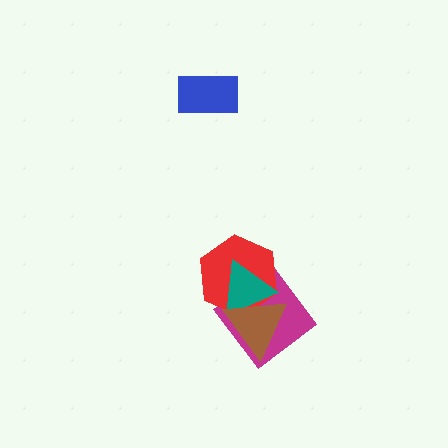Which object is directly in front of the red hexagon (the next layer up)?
The teal triangle is directly in front of the red hexagon.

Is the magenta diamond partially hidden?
Yes, it is partially covered by another shape.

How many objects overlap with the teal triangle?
3 objects overlap with the teal triangle.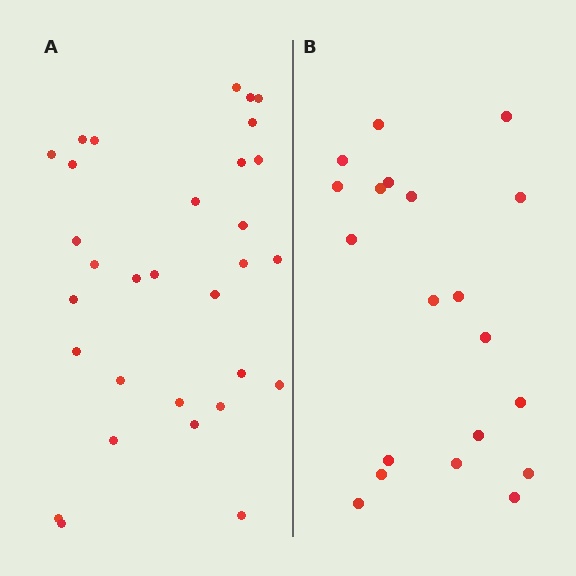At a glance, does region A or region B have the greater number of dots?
Region A (the left region) has more dots.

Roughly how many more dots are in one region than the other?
Region A has roughly 12 or so more dots than region B.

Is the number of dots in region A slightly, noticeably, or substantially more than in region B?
Region A has substantially more. The ratio is roughly 1.6 to 1.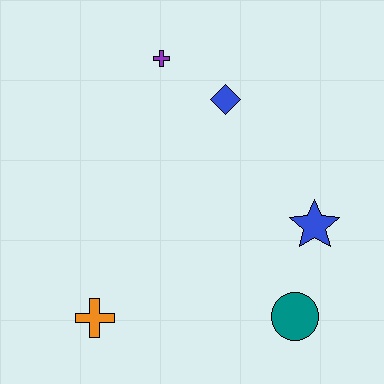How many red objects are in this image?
There are no red objects.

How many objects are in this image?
There are 5 objects.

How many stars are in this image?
There is 1 star.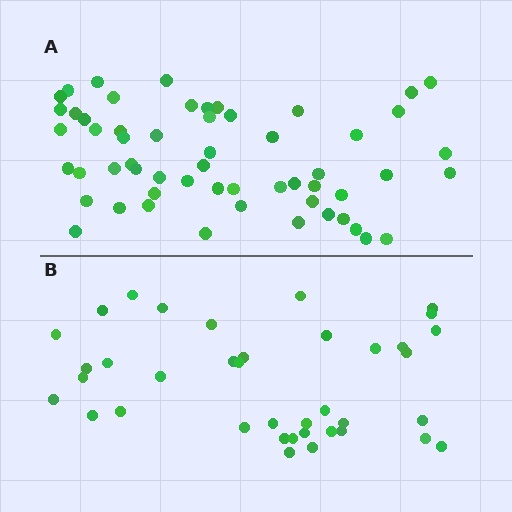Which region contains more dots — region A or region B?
Region A (the top region) has more dots.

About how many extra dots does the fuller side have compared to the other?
Region A has approximately 20 more dots than region B.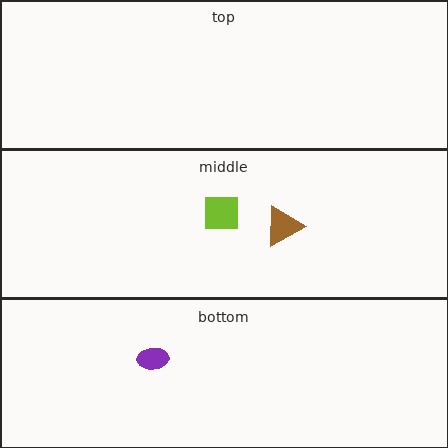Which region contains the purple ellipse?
The bottom region.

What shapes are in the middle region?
The lime square, the brown triangle.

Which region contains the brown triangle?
The middle region.